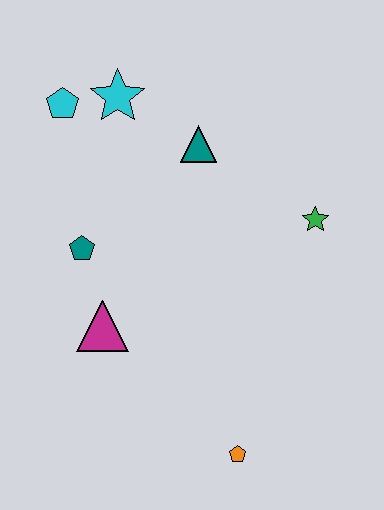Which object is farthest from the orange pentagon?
The cyan pentagon is farthest from the orange pentagon.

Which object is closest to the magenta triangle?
The teal pentagon is closest to the magenta triangle.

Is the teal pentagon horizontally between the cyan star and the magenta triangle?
No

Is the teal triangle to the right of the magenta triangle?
Yes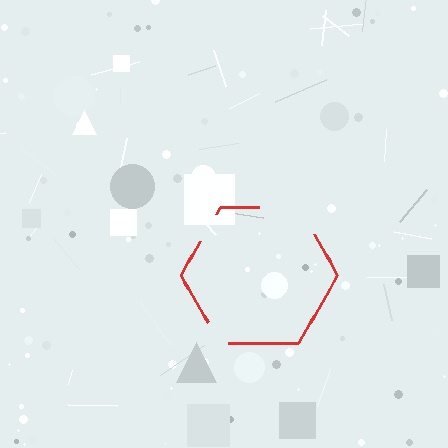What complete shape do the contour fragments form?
The contour fragments form a hexagon.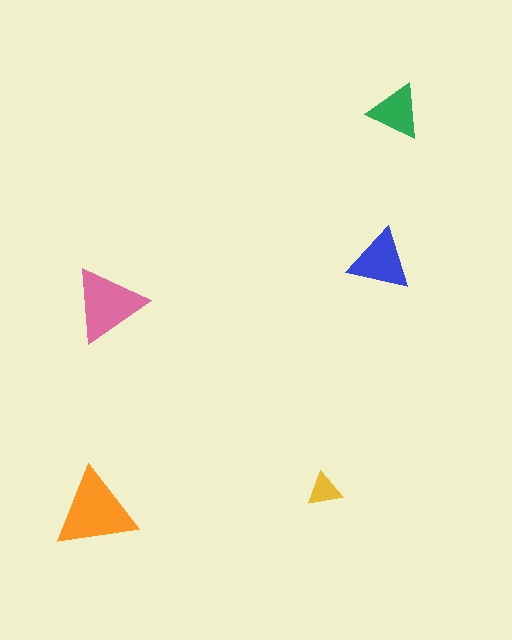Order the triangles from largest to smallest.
the orange one, the pink one, the blue one, the green one, the yellow one.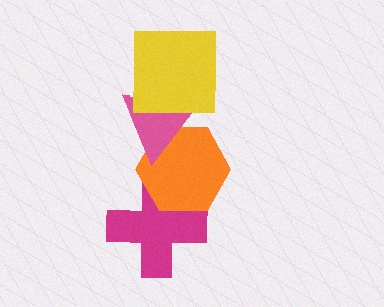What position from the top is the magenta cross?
The magenta cross is 4th from the top.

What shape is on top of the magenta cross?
The orange hexagon is on top of the magenta cross.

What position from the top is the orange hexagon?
The orange hexagon is 3rd from the top.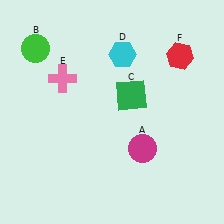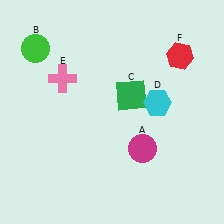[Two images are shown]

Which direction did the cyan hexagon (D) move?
The cyan hexagon (D) moved down.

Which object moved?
The cyan hexagon (D) moved down.